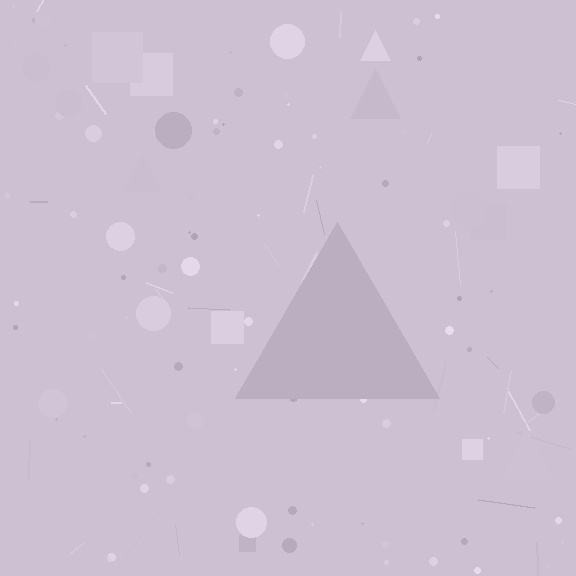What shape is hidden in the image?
A triangle is hidden in the image.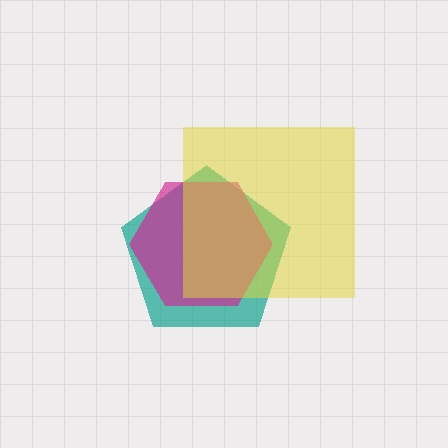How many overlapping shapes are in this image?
There are 3 overlapping shapes in the image.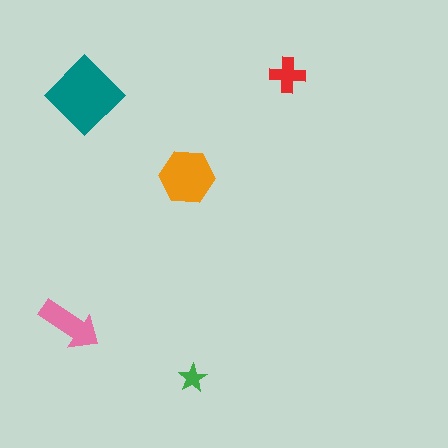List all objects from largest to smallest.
The teal diamond, the orange hexagon, the pink arrow, the red cross, the green star.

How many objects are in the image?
There are 5 objects in the image.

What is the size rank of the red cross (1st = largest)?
4th.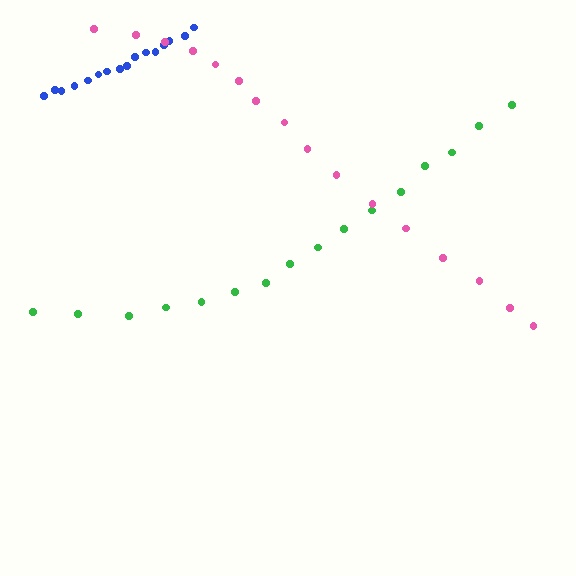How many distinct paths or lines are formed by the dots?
There are 3 distinct paths.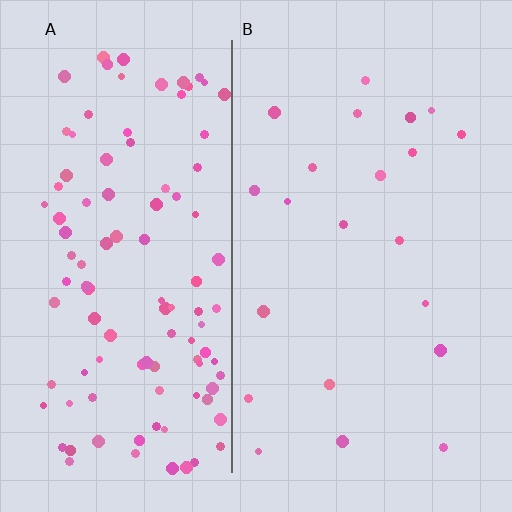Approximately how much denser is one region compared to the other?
Approximately 5.0× — region A over region B.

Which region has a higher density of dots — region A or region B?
A (the left).